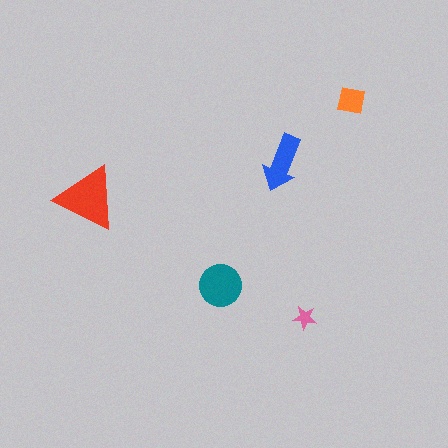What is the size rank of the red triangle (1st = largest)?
1st.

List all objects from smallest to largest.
The pink star, the orange square, the blue arrow, the teal circle, the red triangle.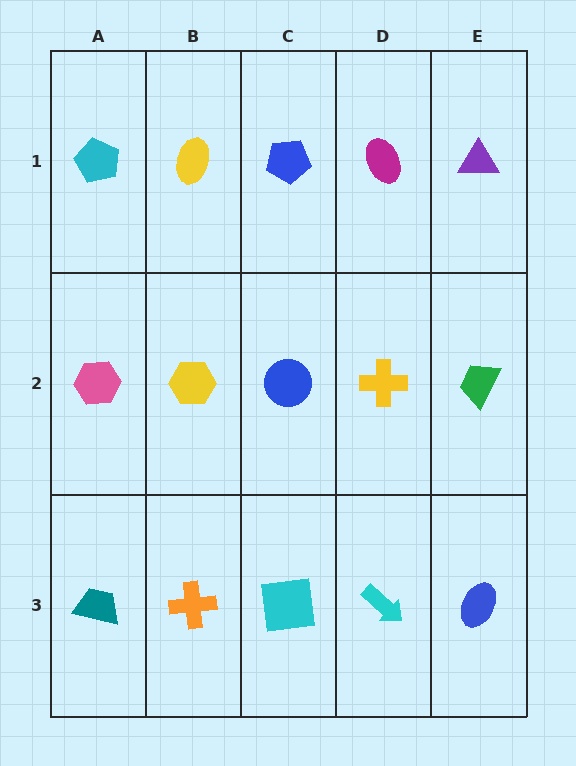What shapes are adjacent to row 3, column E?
A green trapezoid (row 2, column E), a cyan arrow (row 3, column D).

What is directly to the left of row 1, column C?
A yellow ellipse.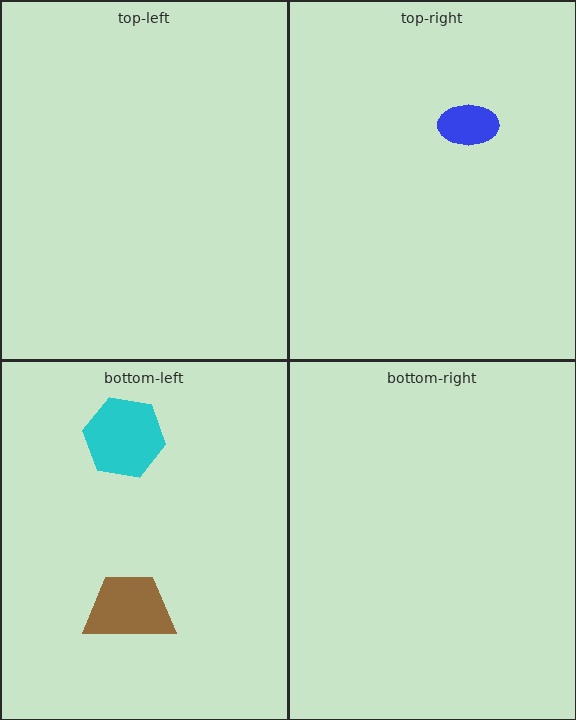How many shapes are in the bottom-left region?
2.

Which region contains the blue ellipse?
The top-right region.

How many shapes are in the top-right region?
1.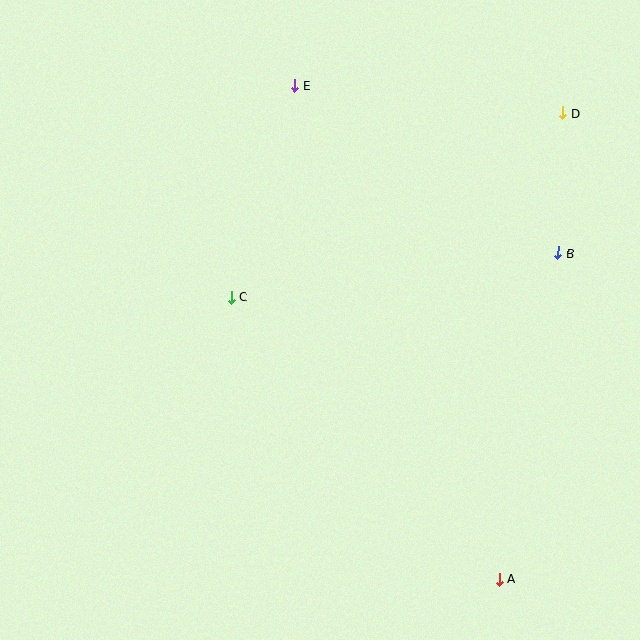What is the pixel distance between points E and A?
The distance between E and A is 535 pixels.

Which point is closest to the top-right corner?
Point D is closest to the top-right corner.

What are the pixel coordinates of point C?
Point C is at (231, 297).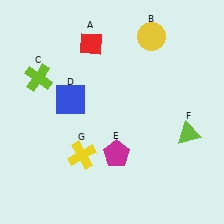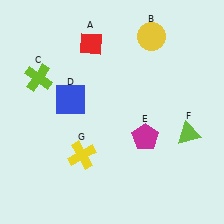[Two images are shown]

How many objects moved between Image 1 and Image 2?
1 object moved between the two images.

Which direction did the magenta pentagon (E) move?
The magenta pentagon (E) moved right.